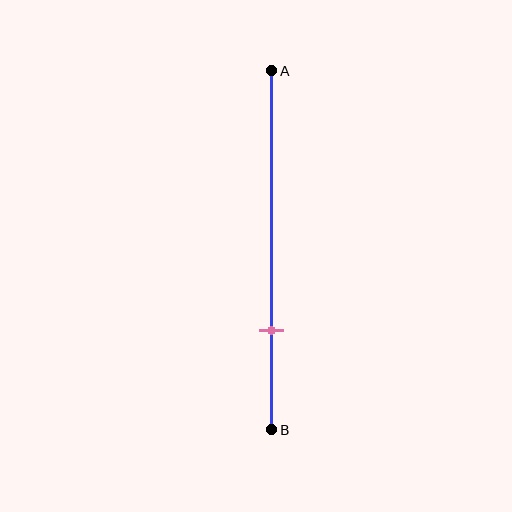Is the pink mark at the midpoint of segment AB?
No, the mark is at about 70% from A, not at the 50% midpoint.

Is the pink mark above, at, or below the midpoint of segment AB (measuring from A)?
The pink mark is below the midpoint of segment AB.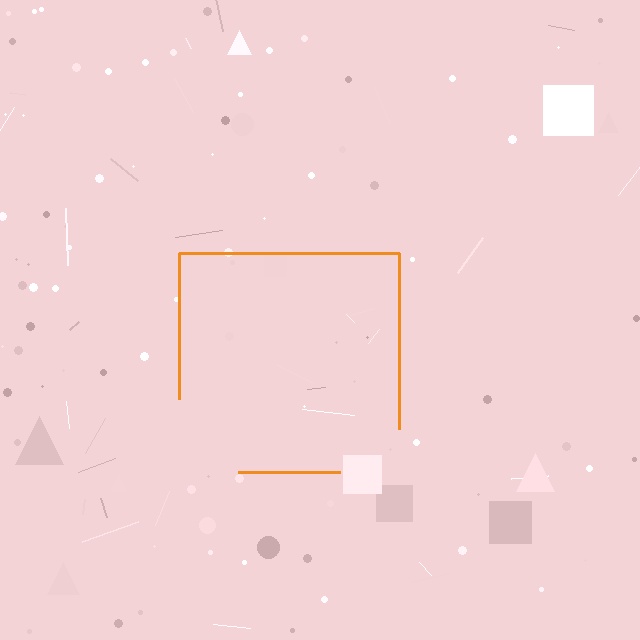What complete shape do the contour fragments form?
The contour fragments form a square.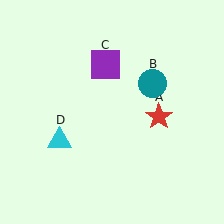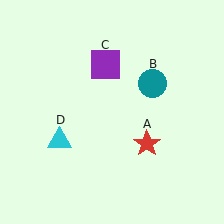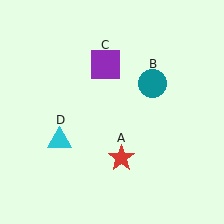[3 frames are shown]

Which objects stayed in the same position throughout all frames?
Teal circle (object B) and purple square (object C) and cyan triangle (object D) remained stationary.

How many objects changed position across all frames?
1 object changed position: red star (object A).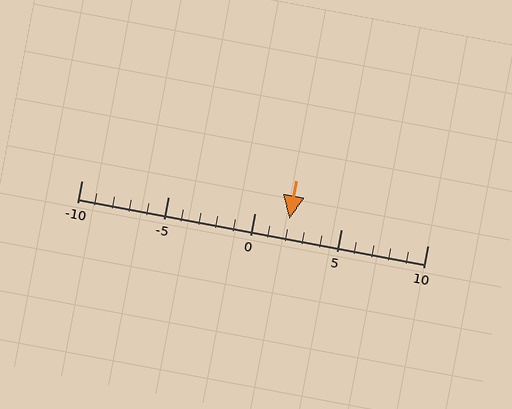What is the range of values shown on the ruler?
The ruler shows values from -10 to 10.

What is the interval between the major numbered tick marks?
The major tick marks are spaced 5 units apart.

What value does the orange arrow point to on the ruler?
The orange arrow points to approximately 2.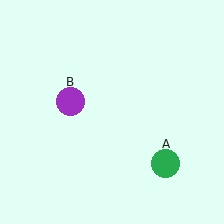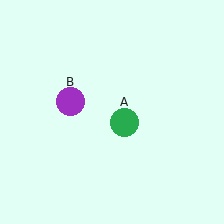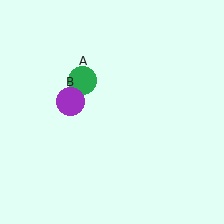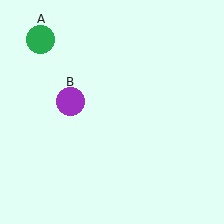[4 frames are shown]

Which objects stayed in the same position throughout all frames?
Purple circle (object B) remained stationary.